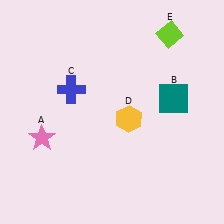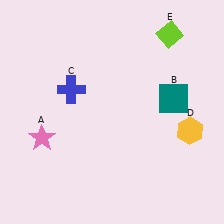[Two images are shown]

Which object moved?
The yellow hexagon (D) moved right.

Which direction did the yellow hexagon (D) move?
The yellow hexagon (D) moved right.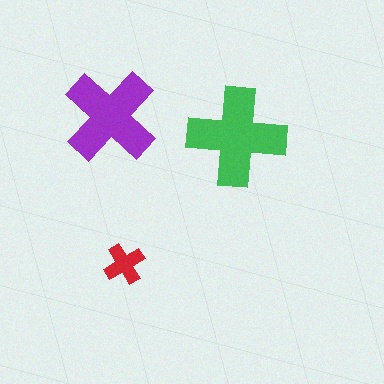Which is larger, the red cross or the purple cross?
The purple one.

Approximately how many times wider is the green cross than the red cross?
About 2.5 times wider.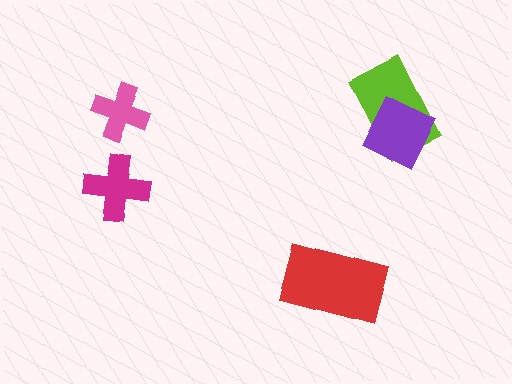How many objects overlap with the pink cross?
0 objects overlap with the pink cross.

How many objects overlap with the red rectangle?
0 objects overlap with the red rectangle.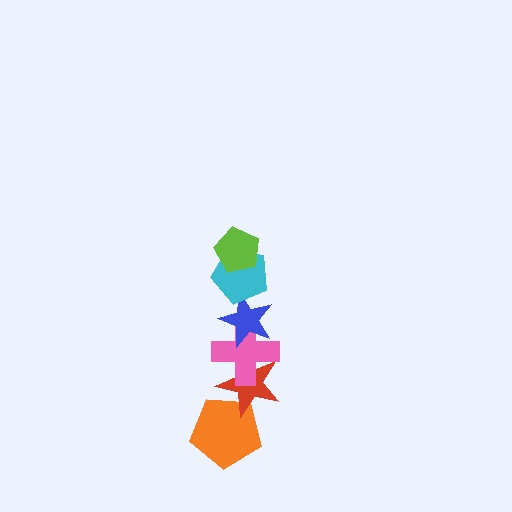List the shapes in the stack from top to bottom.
From top to bottom: the lime pentagon, the cyan pentagon, the blue star, the pink cross, the red star, the orange pentagon.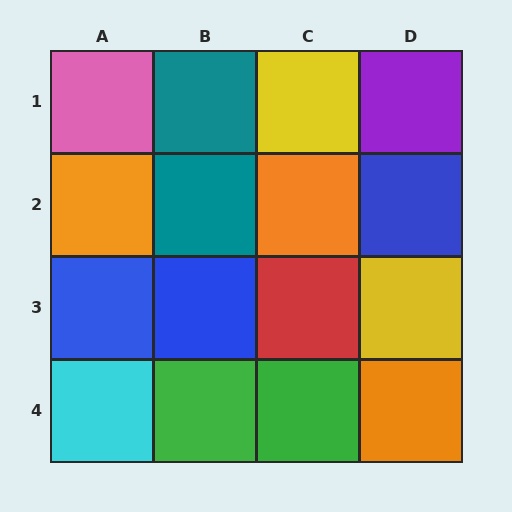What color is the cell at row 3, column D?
Yellow.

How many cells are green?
2 cells are green.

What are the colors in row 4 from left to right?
Cyan, green, green, orange.